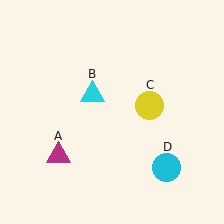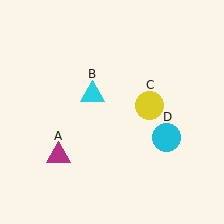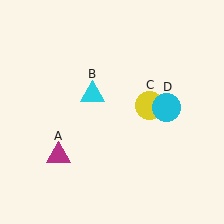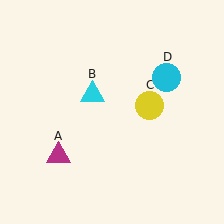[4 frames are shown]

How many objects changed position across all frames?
1 object changed position: cyan circle (object D).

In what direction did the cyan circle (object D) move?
The cyan circle (object D) moved up.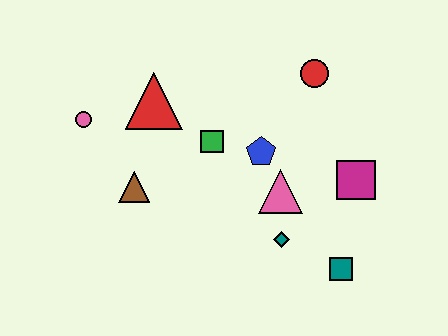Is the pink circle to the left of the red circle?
Yes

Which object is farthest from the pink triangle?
The pink circle is farthest from the pink triangle.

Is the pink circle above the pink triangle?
Yes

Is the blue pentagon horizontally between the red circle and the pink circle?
Yes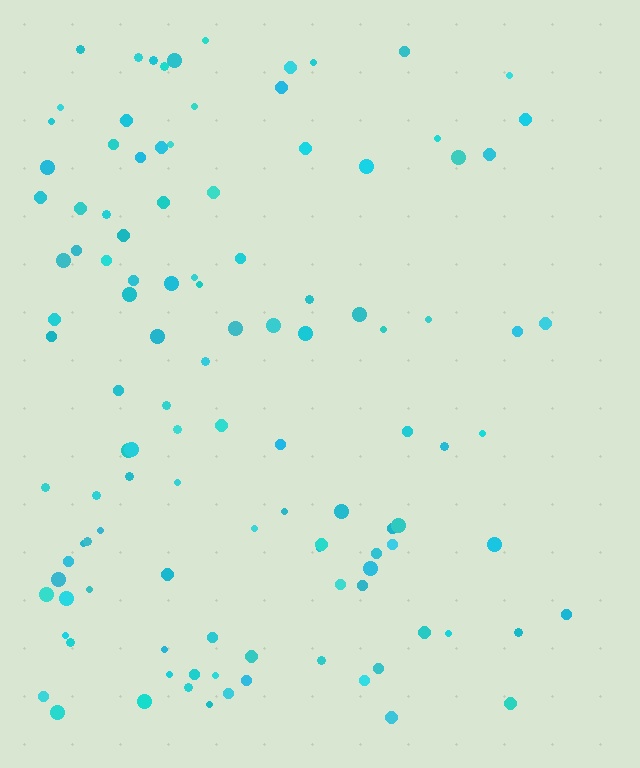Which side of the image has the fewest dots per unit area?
The right.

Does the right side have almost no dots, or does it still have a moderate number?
Still a moderate number, just noticeably fewer than the left.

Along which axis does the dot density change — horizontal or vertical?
Horizontal.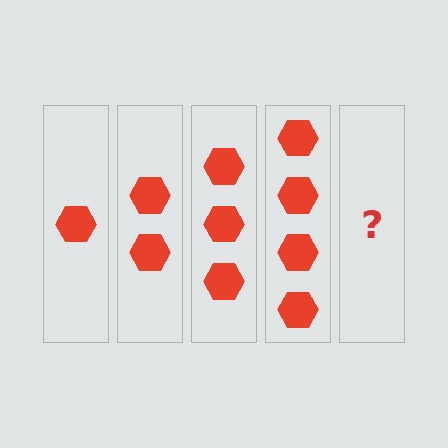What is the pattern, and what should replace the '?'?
The pattern is that each step adds one more hexagon. The '?' should be 5 hexagons.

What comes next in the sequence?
The next element should be 5 hexagons.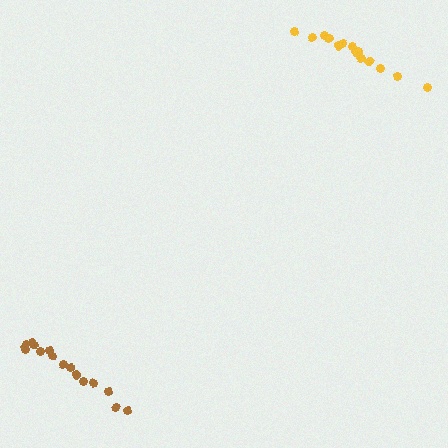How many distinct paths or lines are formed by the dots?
There are 2 distinct paths.